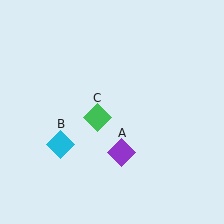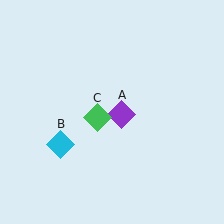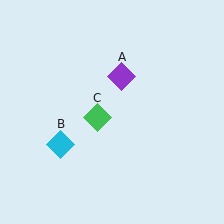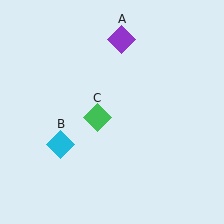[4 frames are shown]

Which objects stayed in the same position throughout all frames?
Cyan diamond (object B) and green diamond (object C) remained stationary.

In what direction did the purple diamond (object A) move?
The purple diamond (object A) moved up.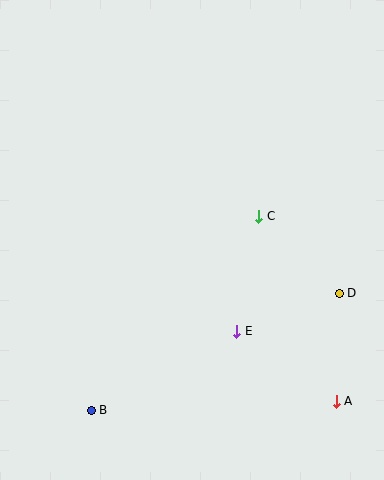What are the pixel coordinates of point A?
Point A is at (336, 401).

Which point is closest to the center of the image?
Point C at (259, 216) is closest to the center.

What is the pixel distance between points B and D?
The distance between B and D is 274 pixels.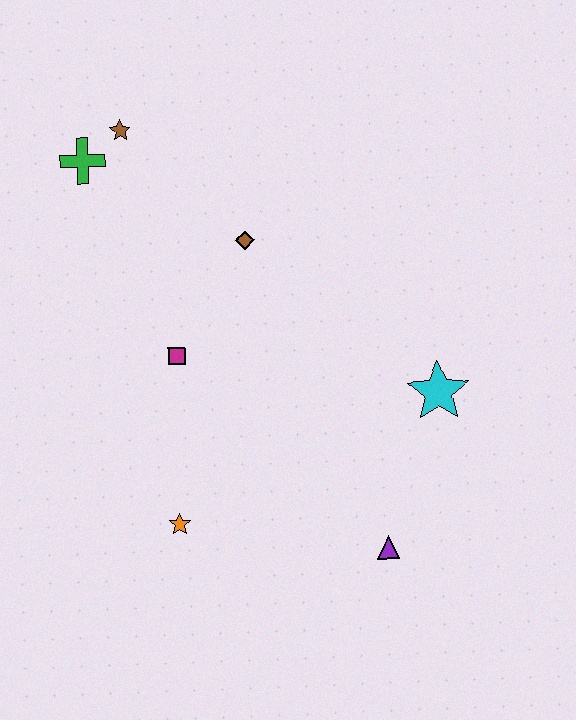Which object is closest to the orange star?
The magenta square is closest to the orange star.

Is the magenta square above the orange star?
Yes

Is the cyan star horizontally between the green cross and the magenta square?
No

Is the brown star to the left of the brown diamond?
Yes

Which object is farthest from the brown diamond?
The purple triangle is farthest from the brown diamond.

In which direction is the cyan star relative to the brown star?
The cyan star is to the right of the brown star.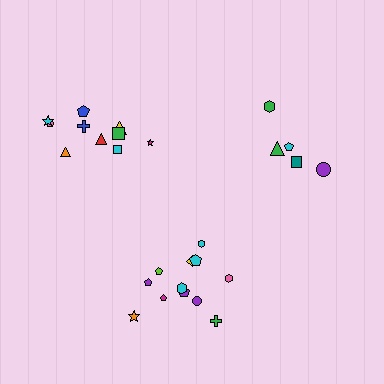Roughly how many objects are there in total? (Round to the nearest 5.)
Roughly 25 objects in total.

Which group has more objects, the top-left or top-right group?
The top-left group.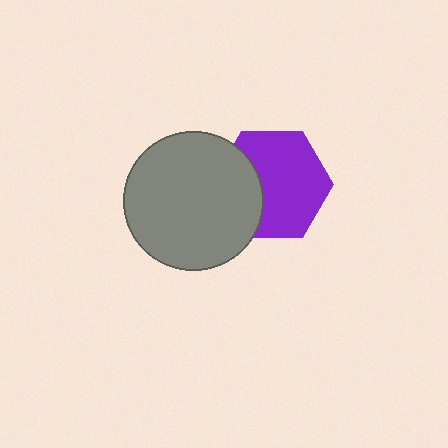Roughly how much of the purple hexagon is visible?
Most of it is visible (roughly 68%).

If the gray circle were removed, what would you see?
You would see the complete purple hexagon.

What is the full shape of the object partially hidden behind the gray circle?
The partially hidden object is a purple hexagon.